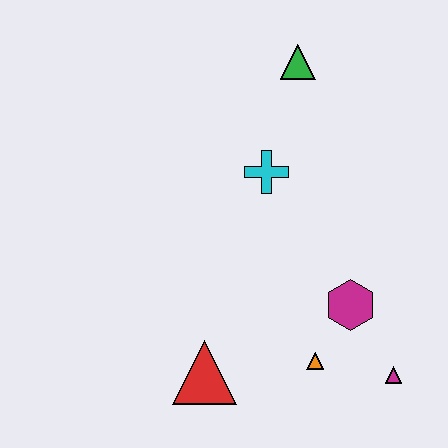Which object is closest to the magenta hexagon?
The orange triangle is closest to the magenta hexagon.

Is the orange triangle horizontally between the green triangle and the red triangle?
No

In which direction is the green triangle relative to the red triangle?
The green triangle is above the red triangle.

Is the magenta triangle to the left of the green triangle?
No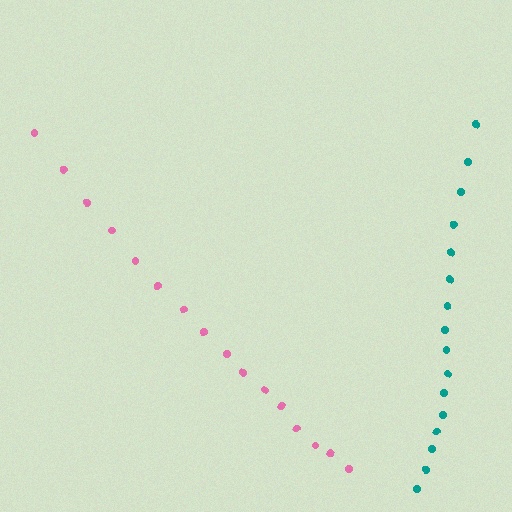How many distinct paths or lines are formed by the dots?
There are 2 distinct paths.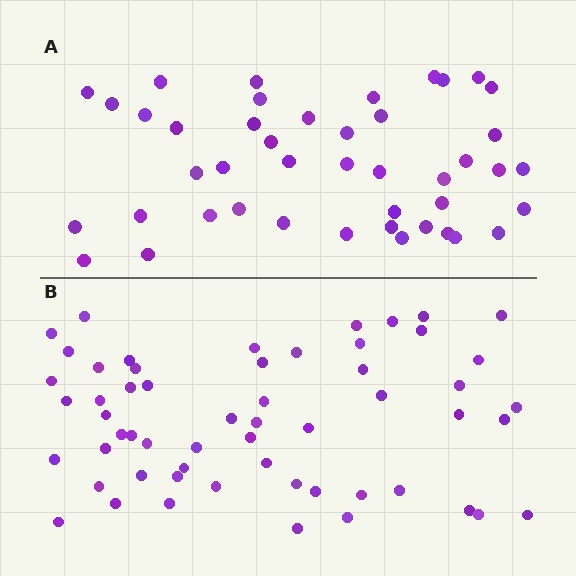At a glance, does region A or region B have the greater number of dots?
Region B (the bottom region) has more dots.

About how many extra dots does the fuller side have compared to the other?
Region B has approximately 15 more dots than region A.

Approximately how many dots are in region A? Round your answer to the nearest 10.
About 40 dots. (The exact count is 44, which rounds to 40.)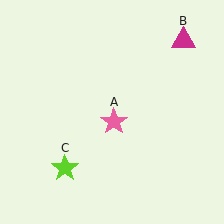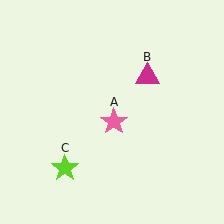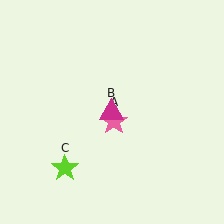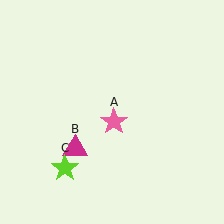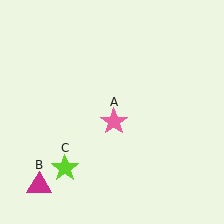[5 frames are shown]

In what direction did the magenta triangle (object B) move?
The magenta triangle (object B) moved down and to the left.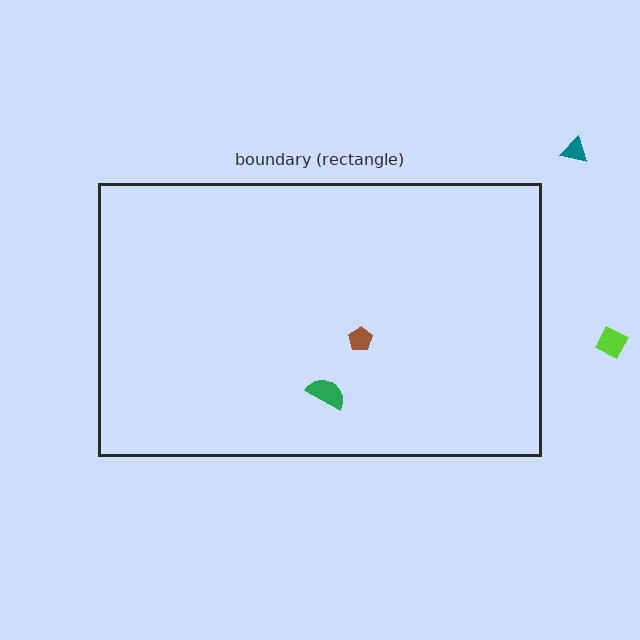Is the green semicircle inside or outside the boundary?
Inside.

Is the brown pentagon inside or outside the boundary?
Inside.